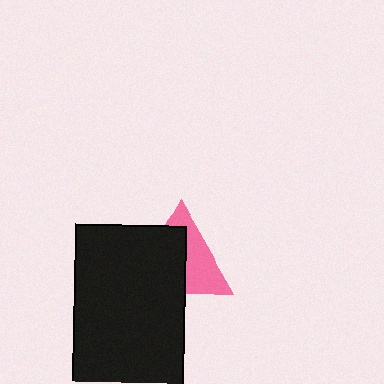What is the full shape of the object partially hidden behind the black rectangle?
The partially hidden object is a pink triangle.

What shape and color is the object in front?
The object in front is a black rectangle.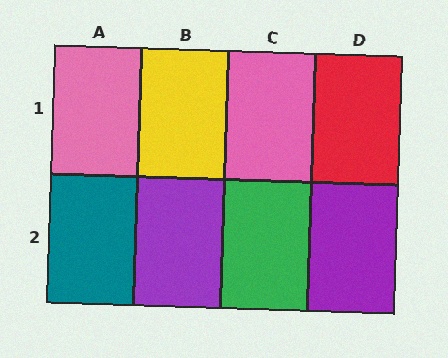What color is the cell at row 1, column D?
Red.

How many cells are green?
1 cell is green.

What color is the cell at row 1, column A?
Pink.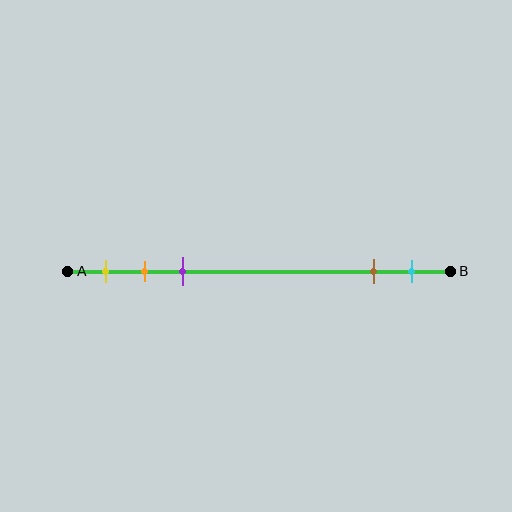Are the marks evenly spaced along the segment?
No, the marks are not evenly spaced.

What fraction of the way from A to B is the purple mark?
The purple mark is approximately 30% (0.3) of the way from A to B.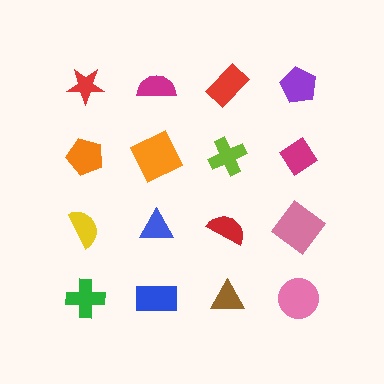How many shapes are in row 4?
4 shapes.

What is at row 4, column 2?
A blue rectangle.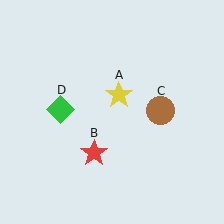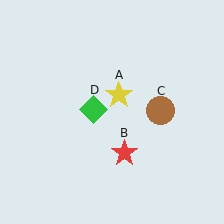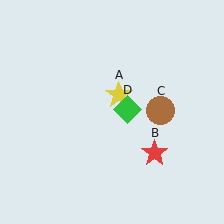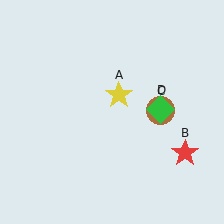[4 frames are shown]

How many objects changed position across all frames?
2 objects changed position: red star (object B), green diamond (object D).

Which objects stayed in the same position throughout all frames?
Yellow star (object A) and brown circle (object C) remained stationary.